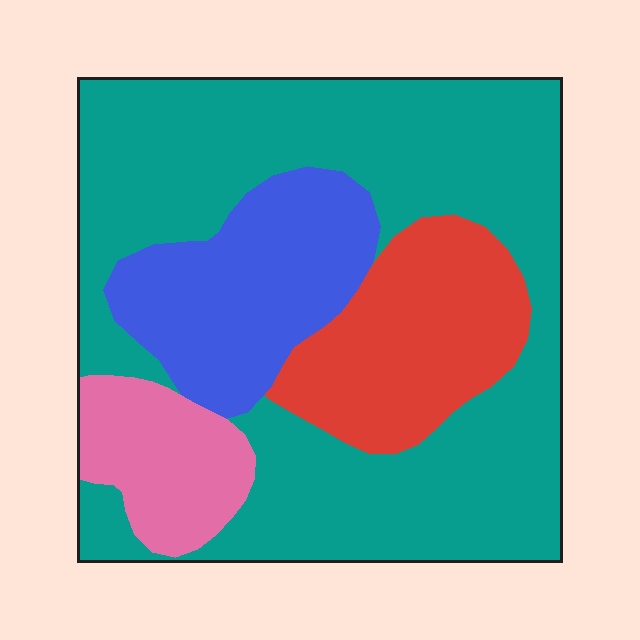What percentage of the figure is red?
Red takes up less than a quarter of the figure.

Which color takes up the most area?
Teal, at roughly 55%.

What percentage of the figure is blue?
Blue covers 17% of the figure.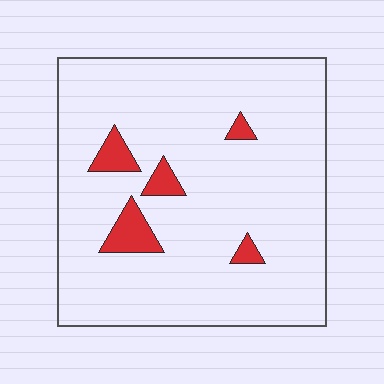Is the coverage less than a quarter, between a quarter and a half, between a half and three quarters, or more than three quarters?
Less than a quarter.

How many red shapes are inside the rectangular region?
5.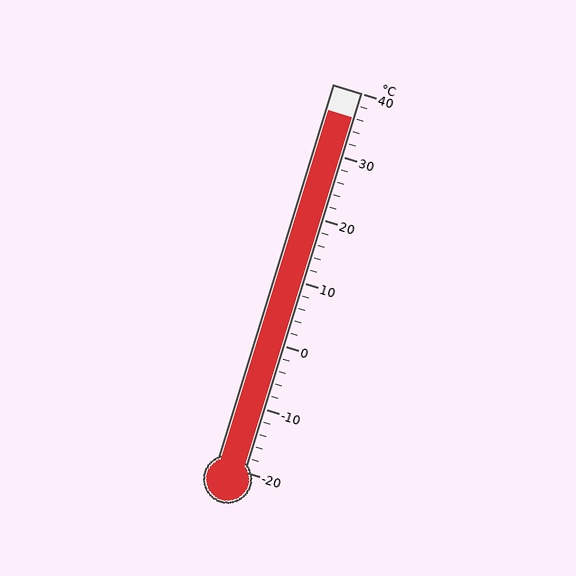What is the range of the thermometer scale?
The thermometer scale ranges from -20°C to 40°C.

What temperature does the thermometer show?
The thermometer shows approximately 36°C.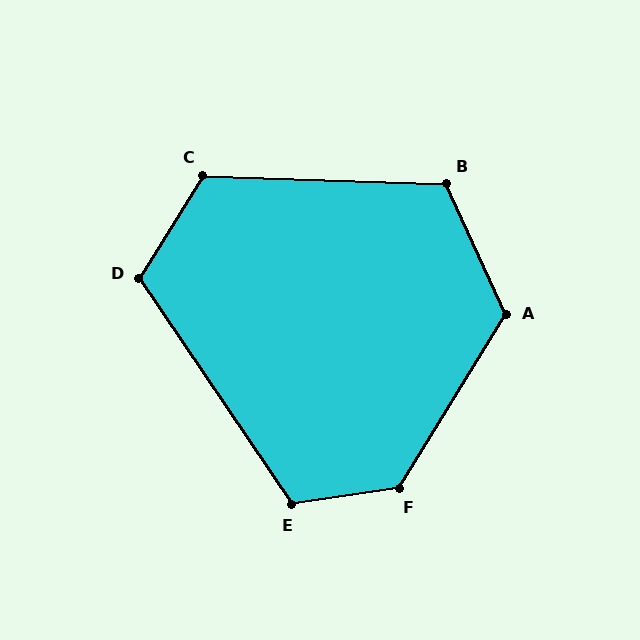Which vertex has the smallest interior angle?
D, at approximately 114 degrees.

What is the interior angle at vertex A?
Approximately 124 degrees (obtuse).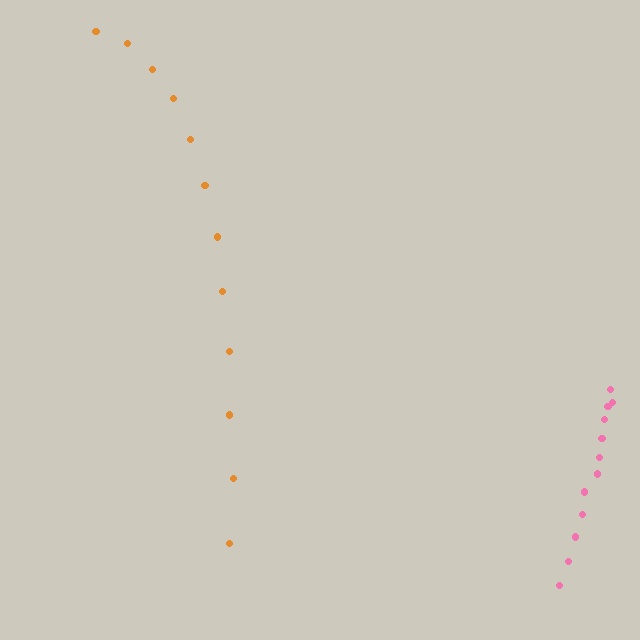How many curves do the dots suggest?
There are 2 distinct paths.